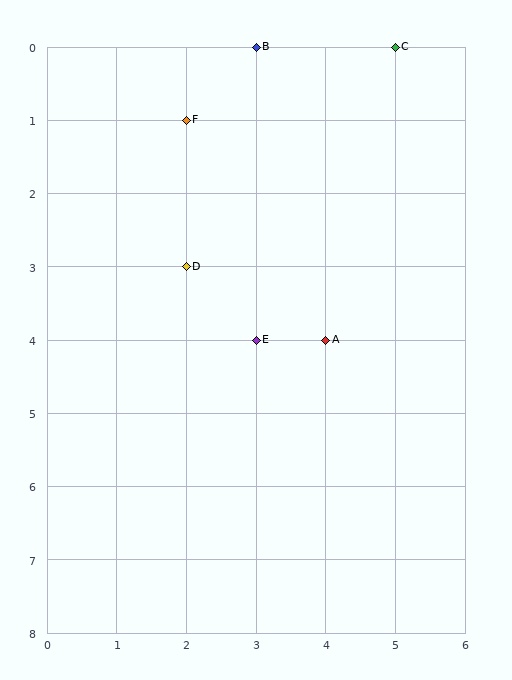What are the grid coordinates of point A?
Point A is at grid coordinates (4, 4).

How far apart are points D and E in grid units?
Points D and E are 1 column and 1 row apart (about 1.4 grid units diagonally).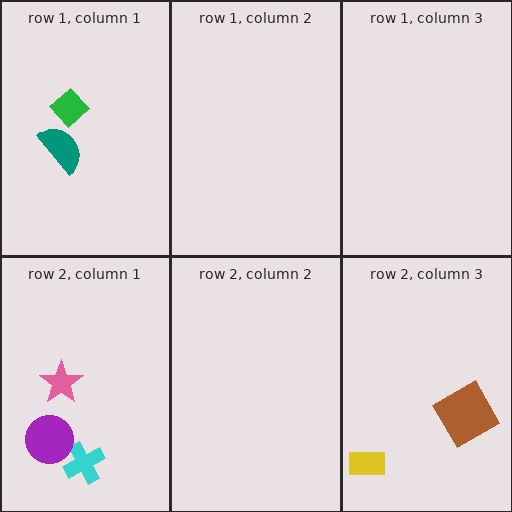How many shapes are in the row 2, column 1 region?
3.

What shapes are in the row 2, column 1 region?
The cyan cross, the purple circle, the pink star.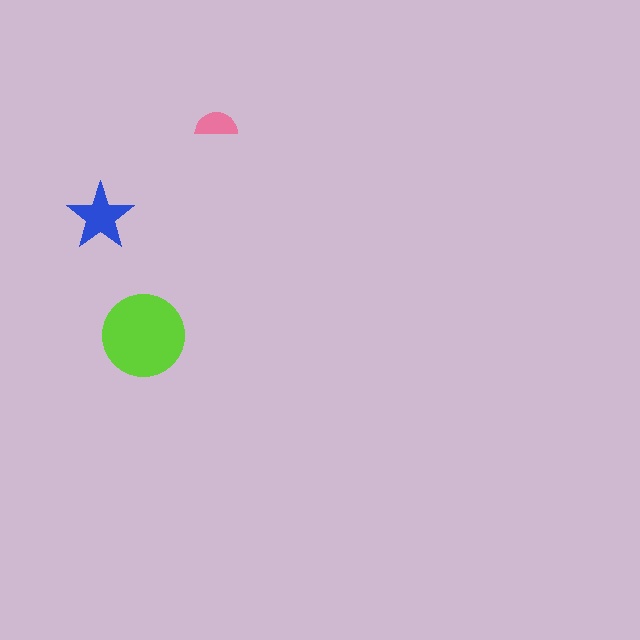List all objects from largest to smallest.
The lime circle, the blue star, the pink semicircle.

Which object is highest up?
The pink semicircle is topmost.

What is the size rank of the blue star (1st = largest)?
2nd.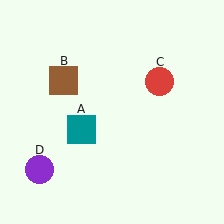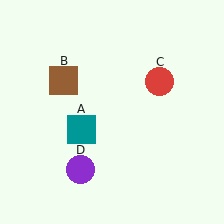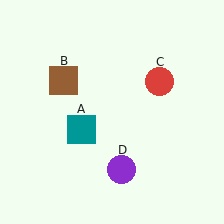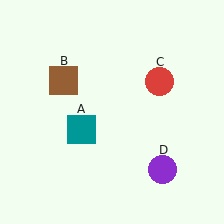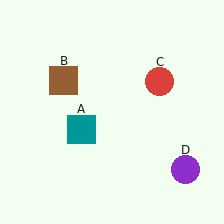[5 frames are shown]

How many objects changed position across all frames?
1 object changed position: purple circle (object D).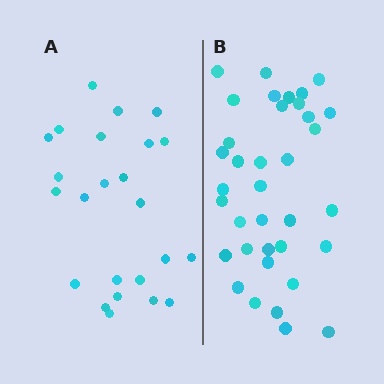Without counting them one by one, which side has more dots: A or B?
Region B (the right region) has more dots.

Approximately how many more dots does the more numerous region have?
Region B has roughly 12 or so more dots than region A.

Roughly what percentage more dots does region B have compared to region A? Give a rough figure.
About 50% more.